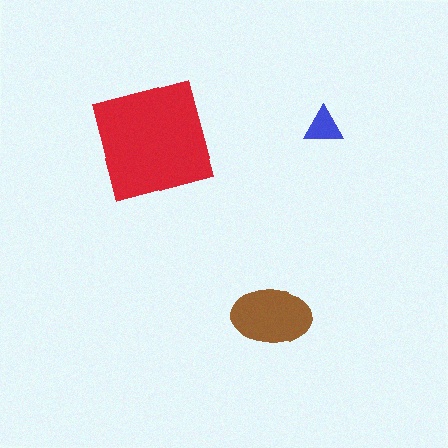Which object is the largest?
The red square.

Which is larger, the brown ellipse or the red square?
The red square.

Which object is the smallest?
The blue triangle.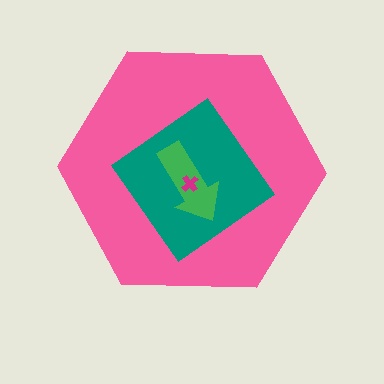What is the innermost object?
The magenta cross.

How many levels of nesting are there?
4.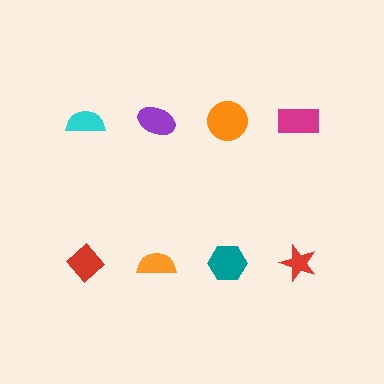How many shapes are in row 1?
4 shapes.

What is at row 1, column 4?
A magenta rectangle.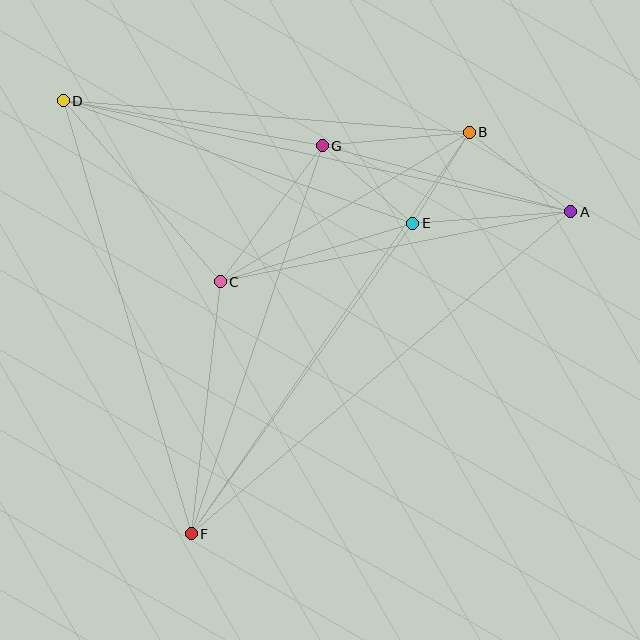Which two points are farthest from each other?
Points A and D are farthest from each other.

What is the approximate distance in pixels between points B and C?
The distance between B and C is approximately 290 pixels.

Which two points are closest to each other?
Points B and E are closest to each other.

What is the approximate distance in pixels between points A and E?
The distance between A and E is approximately 158 pixels.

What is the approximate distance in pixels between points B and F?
The distance between B and F is approximately 488 pixels.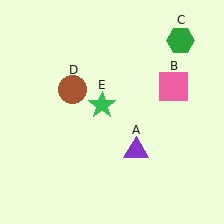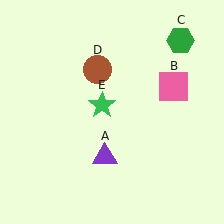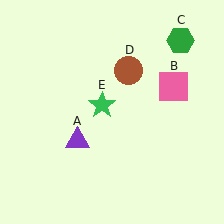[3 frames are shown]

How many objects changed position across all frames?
2 objects changed position: purple triangle (object A), brown circle (object D).